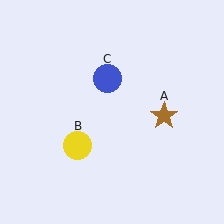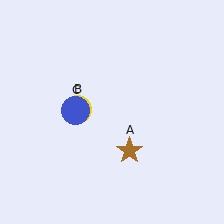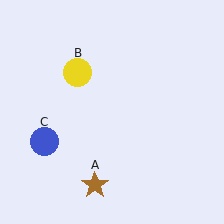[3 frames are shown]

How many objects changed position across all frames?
3 objects changed position: brown star (object A), yellow circle (object B), blue circle (object C).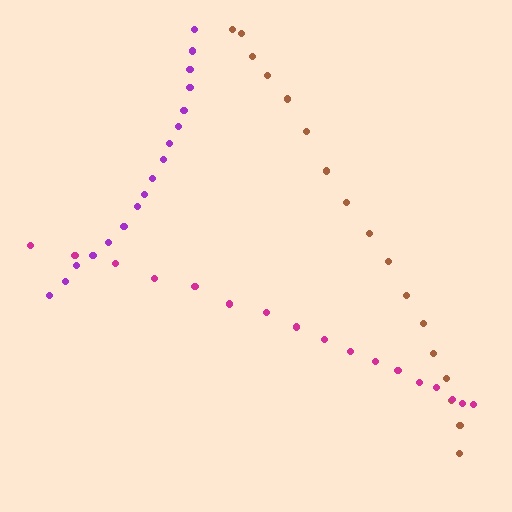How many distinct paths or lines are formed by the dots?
There are 3 distinct paths.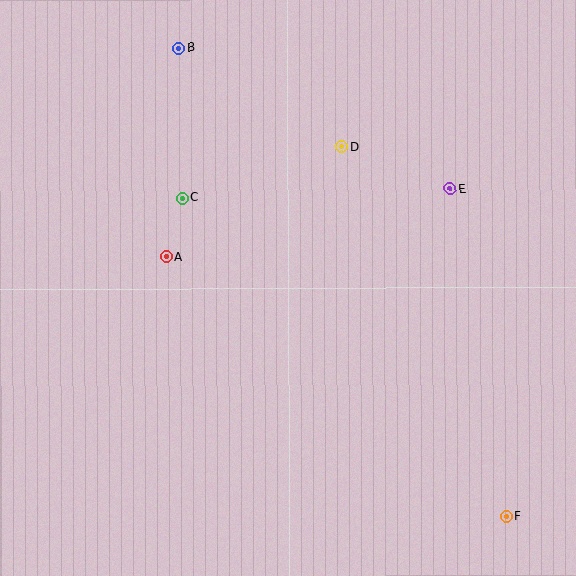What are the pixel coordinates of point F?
Point F is at (506, 516).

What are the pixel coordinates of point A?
Point A is at (166, 256).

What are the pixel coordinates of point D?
Point D is at (342, 147).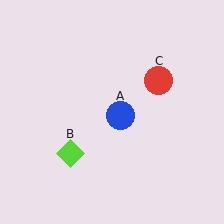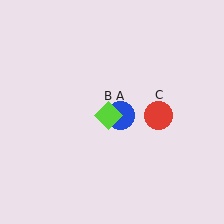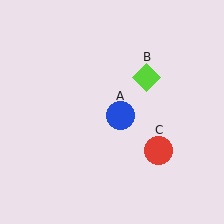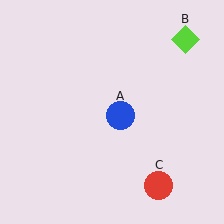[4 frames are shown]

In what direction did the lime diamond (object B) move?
The lime diamond (object B) moved up and to the right.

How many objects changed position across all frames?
2 objects changed position: lime diamond (object B), red circle (object C).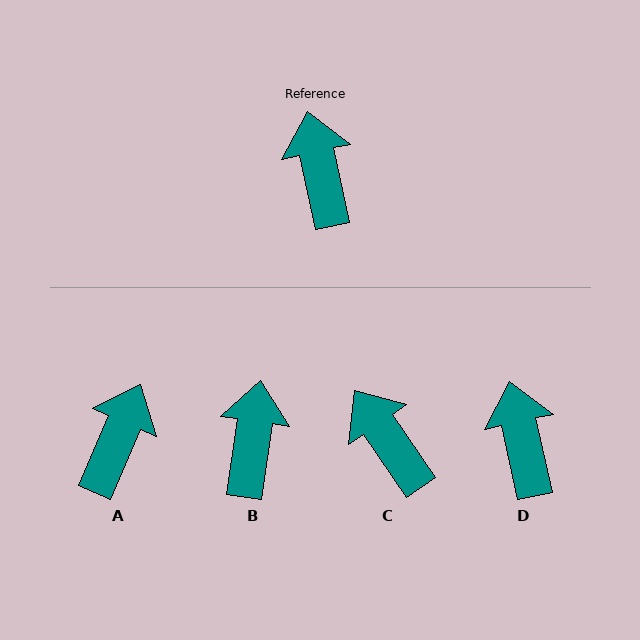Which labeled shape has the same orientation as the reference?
D.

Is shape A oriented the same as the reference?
No, it is off by about 36 degrees.